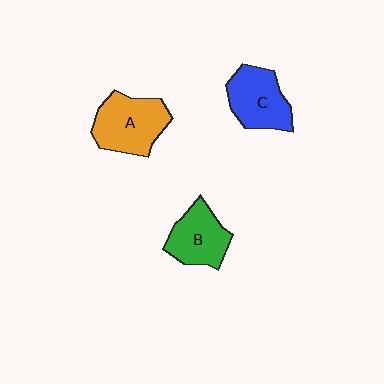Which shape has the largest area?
Shape A (orange).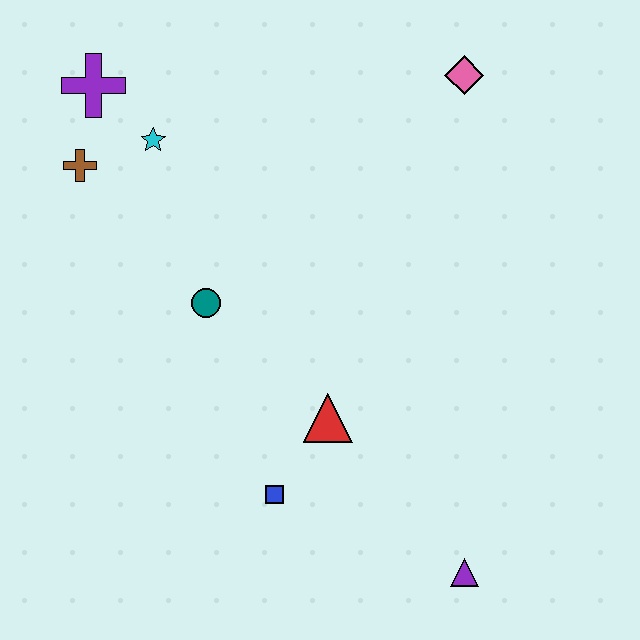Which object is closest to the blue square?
The red triangle is closest to the blue square.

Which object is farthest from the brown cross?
The purple triangle is farthest from the brown cross.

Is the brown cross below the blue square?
No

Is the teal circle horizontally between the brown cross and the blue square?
Yes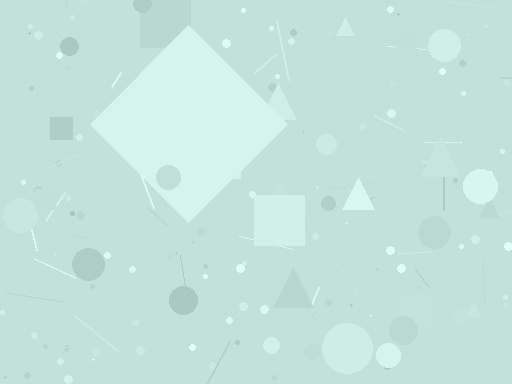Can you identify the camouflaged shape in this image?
The camouflaged shape is a diamond.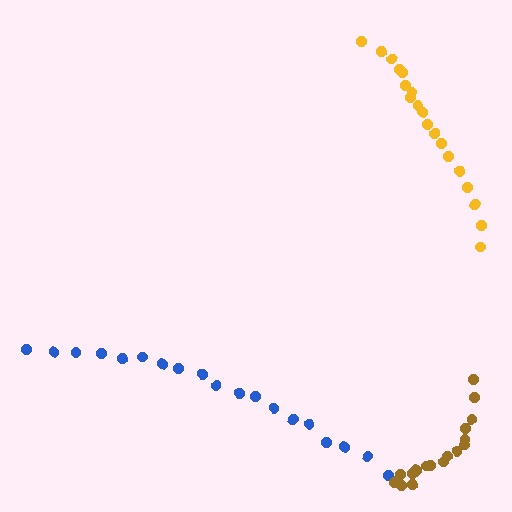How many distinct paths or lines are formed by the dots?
There are 3 distinct paths.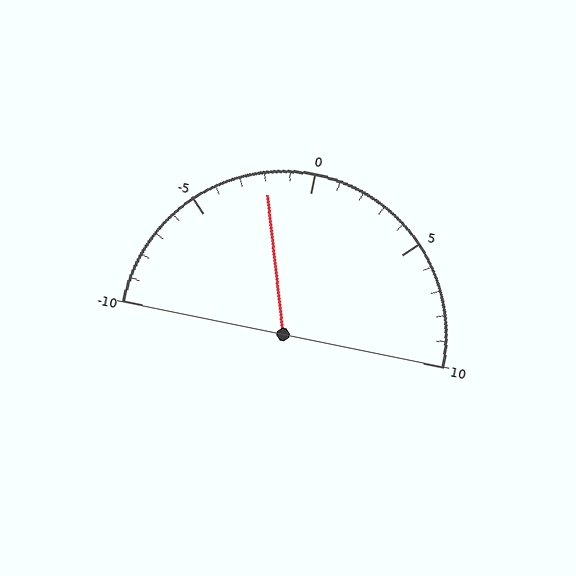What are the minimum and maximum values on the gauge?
The gauge ranges from -10 to 10.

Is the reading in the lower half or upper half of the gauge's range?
The reading is in the lower half of the range (-10 to 10).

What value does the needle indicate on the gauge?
The needle indicates approximately -2.